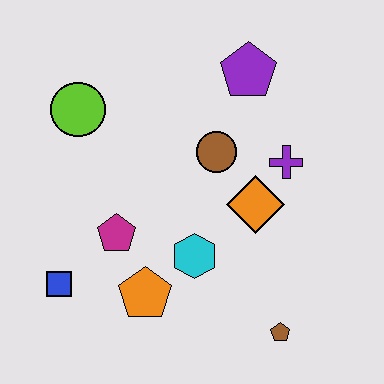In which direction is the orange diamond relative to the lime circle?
The orange diamond is to the right of the lime circle.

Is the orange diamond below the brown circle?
Yes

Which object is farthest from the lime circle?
The brown pentagon is farthest from the lime circle.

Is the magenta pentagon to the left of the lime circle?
No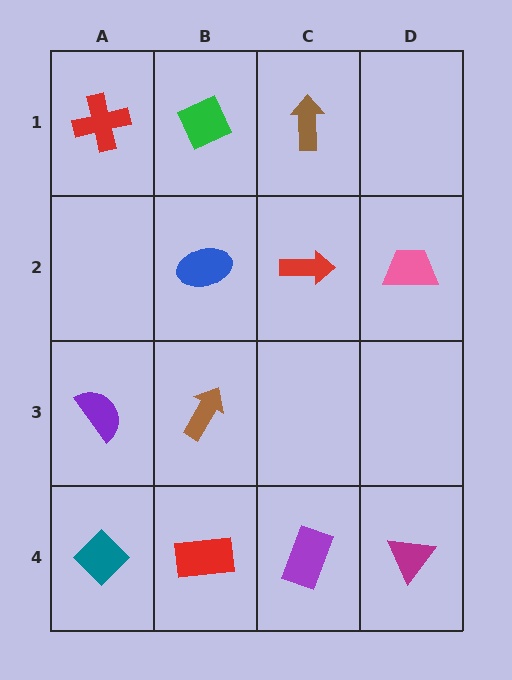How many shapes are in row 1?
3 shapes.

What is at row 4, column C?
A purple rectangle.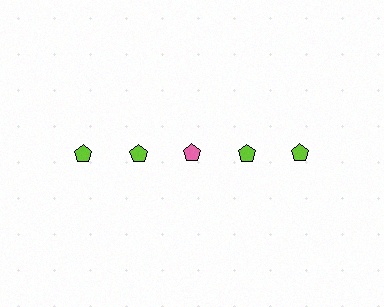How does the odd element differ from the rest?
It has a different color: pink instead of lime.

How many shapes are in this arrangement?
There are 5 shapes arranged in a grid pattern.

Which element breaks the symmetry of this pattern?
The pink pentagon in the top row, center column breaks the symmetry. All other shapes are lime pentagons.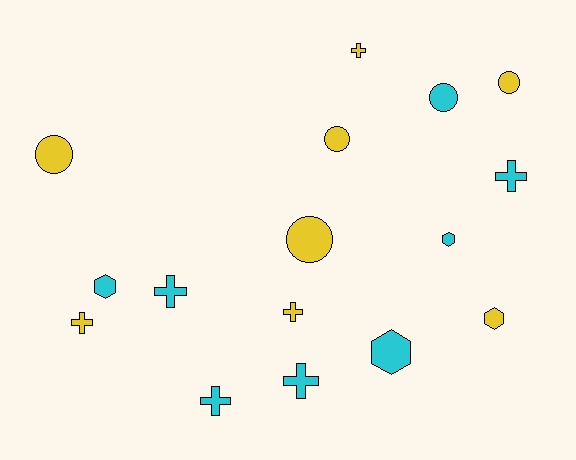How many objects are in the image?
There are 16 objects.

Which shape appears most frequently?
Cross, with 7 objects.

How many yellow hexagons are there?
There is 1 yellow hexagon.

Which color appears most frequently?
Cyan, with 8 objects.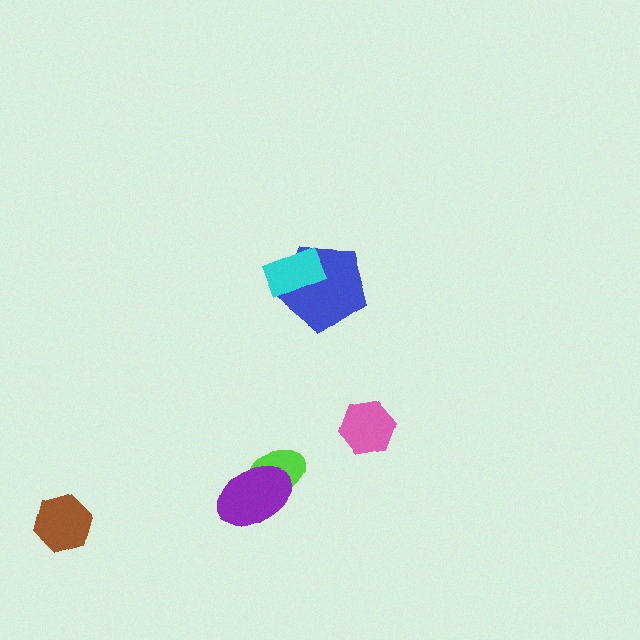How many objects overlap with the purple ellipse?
1 object overlaps with the purple ellipse.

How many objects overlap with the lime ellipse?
1 object overlaps with the lime ellipse.